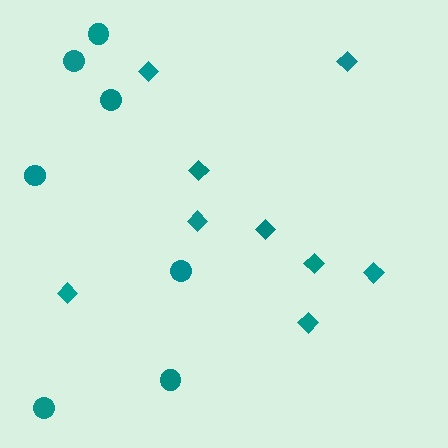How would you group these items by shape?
There are 2 groups: one group of diamonds (9) and one group of circles (7).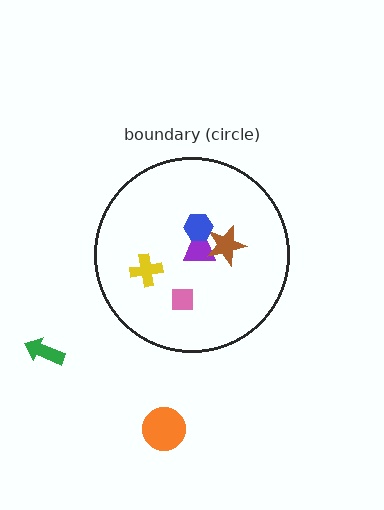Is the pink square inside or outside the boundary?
Inside.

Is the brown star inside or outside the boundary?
Inside.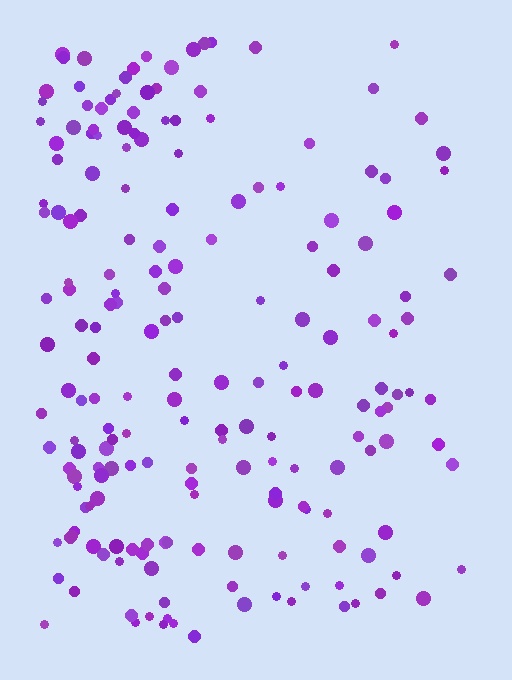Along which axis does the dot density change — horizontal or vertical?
Horizontal.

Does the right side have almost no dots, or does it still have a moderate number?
Still a moderate number, just noticeably fewer than the left.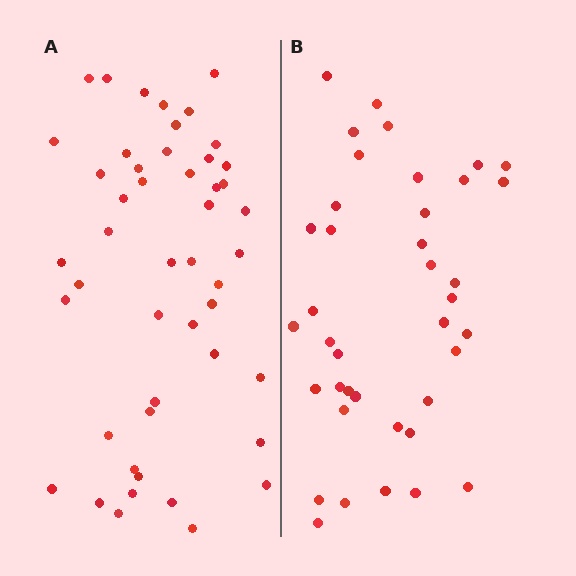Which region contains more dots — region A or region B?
Region A (the left region) has more dots.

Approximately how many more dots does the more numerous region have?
Region A has roughly 8 or so more dots than region B.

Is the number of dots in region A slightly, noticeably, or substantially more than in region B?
Region A has only slightly more — the two regions are fairly close. The ratio is roughly 1.2 to 1.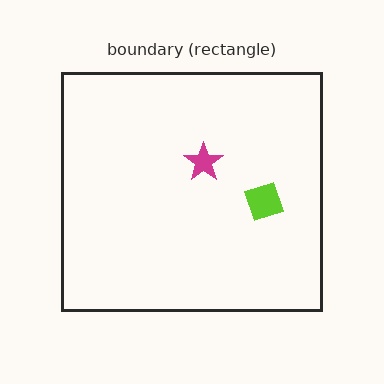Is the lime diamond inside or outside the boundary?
Inside.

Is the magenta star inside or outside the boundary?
Inside.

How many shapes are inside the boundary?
2 inside, 0 outside.